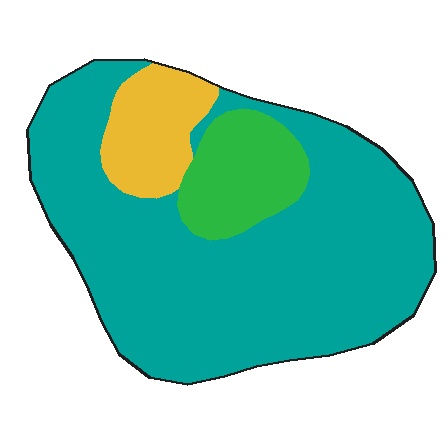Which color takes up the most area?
Teal, at roughly 75%.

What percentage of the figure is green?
Green covers 13% of the figure.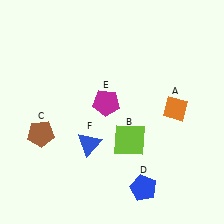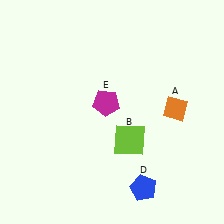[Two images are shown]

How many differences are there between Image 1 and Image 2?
There are 2 differences between the two images.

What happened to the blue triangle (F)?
The blue triangle (F) was removed in Image 2. It was in the bottom-left area of Image 1.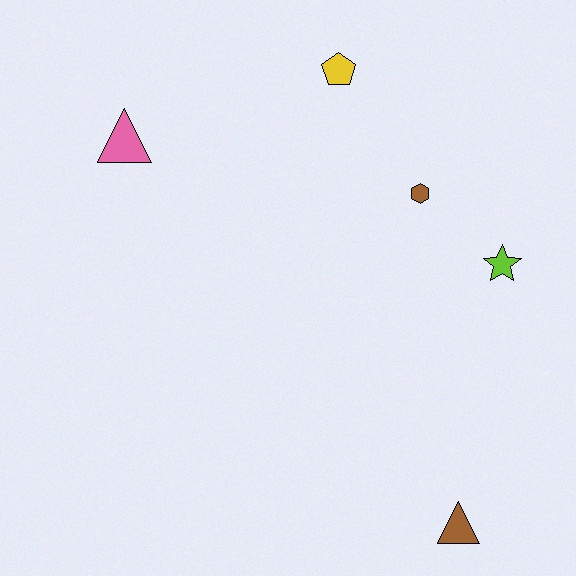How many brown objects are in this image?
There are 2 brown objects.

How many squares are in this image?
There are no squares.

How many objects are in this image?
There are 5 objects.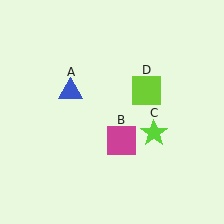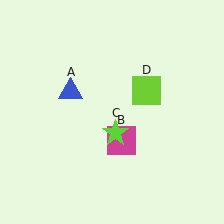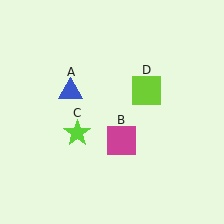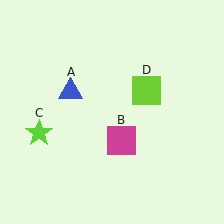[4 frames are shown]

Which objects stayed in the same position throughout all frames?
Blue triangle (object A) and magenta square (object B) and lime square (object D) remained stationary.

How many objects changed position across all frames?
1 object changed position: lime star (object C).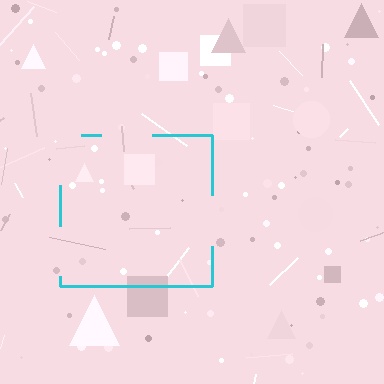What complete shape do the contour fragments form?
The contour fragments form a square.